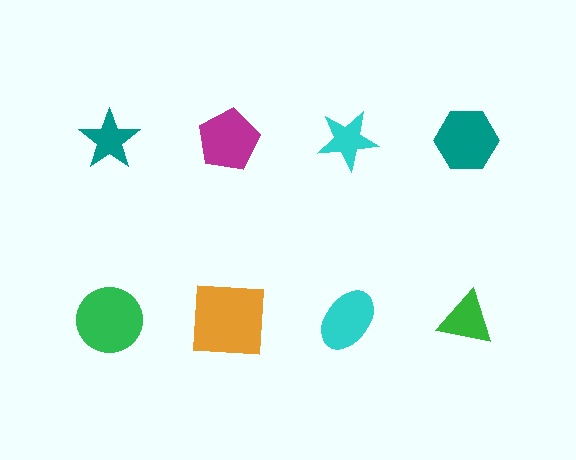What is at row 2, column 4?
A green triangle.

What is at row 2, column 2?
An orange square.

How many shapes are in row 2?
4 shapes.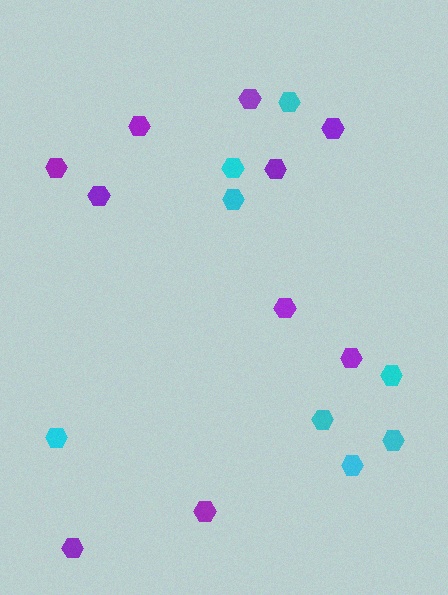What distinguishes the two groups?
There are 2 groups: one group of purple hexagons (10) and one group of cyan hexagons (8).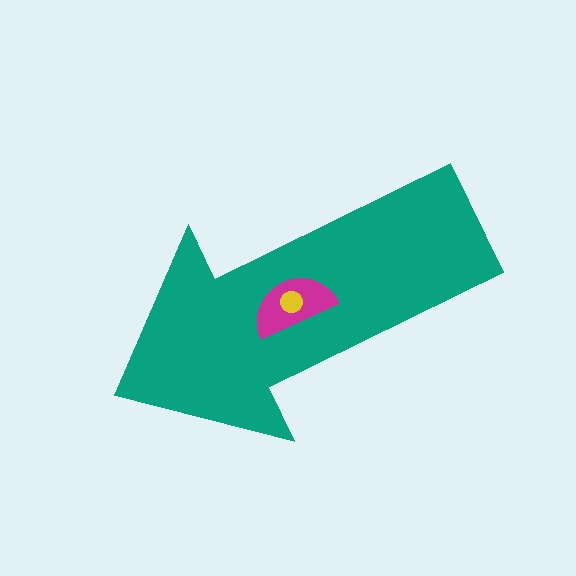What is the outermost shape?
The teal arrow.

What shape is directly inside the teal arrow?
The magenta semicircle.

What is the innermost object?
The yellow circle.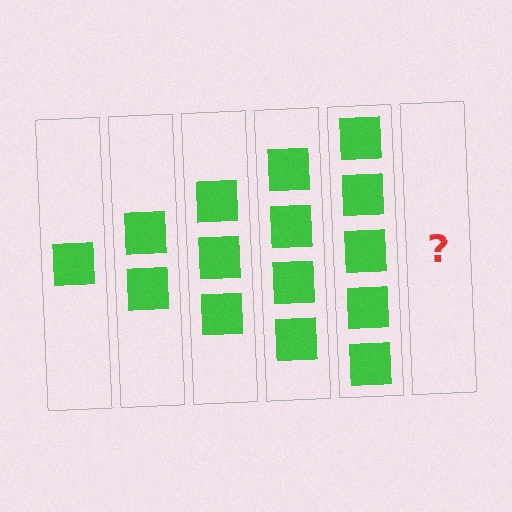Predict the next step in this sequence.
The next step is 6 squares.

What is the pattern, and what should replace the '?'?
The pattern is that each step adds one more square. The '?' should be 6 squares.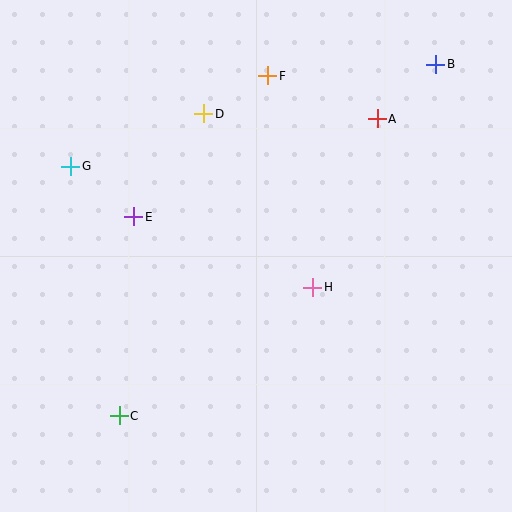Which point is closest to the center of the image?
Point H at (313, 287) is closest to the center.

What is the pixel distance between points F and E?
The distance between F and E is 195 pixels.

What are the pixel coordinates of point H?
Point H is at (313, 287).